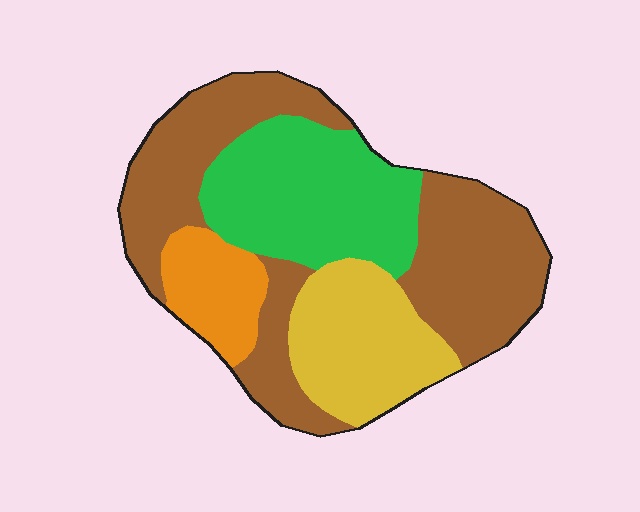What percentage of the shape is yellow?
Yellow takes up about one fifth (1/5) of the shape.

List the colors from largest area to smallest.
From largest to smallest: brown, green, yellow, orange.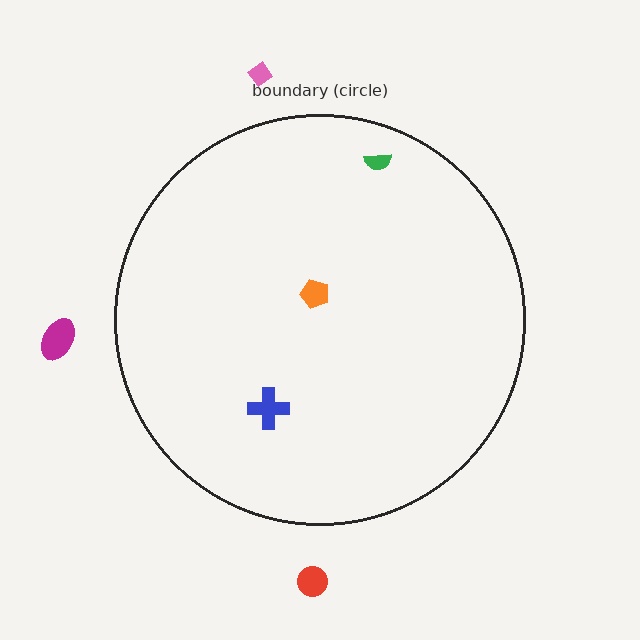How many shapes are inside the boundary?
3 inside, 3 outside.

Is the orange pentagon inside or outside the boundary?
Inside.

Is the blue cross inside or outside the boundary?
Inside.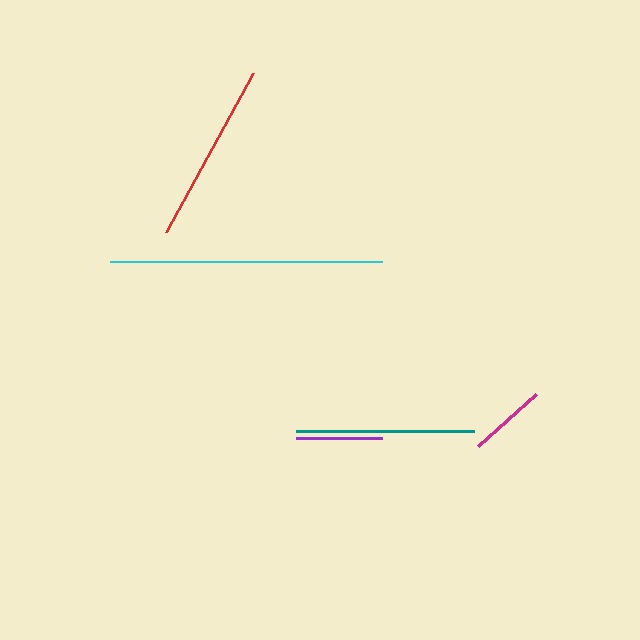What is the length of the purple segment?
The purple segment is approximately 86 pixels long.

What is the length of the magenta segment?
The magenta segment is approximately 78 pixels long.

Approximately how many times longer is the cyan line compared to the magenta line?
The cyan line is approximately 3.5 times the length of the magenta line.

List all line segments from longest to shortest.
From longest to shortest: cyan, red, teal, purple, magenta.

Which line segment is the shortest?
The magenta line is the shortest at approximately 78 pixels.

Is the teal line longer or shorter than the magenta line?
The teal line is longer than the magenta line.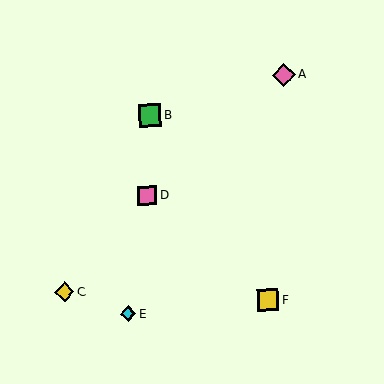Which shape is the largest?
The pink diamond (labeled A) is the largest.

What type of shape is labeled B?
Shape B is a green square.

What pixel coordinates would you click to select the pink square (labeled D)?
Click at (147, 195) to select the pink square D.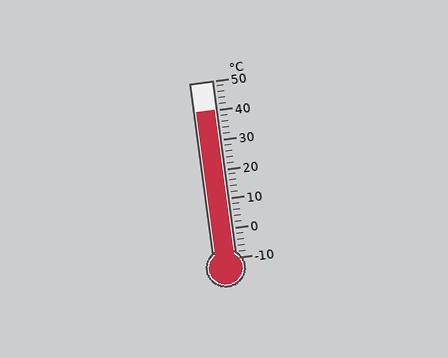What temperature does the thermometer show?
The thermometer shows approximately 40°C.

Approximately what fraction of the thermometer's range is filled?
The thermometer is filled to approximately 85% of its range.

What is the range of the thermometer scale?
The thermometer scale ranges from -10°C to 50°C.